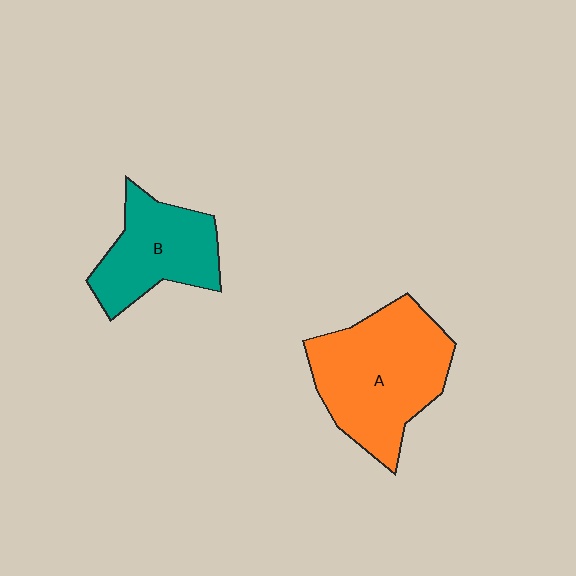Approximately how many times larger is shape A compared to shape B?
Approximately 1.5 times.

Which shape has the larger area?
Shape A (orange).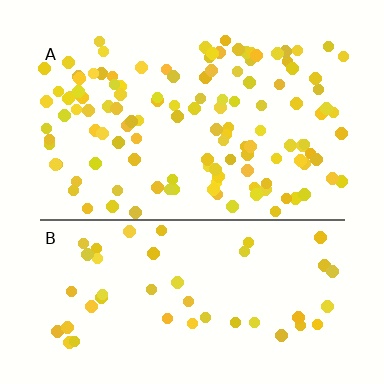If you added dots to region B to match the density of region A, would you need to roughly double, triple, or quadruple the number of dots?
Approximately triple.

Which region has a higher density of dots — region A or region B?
A (the top).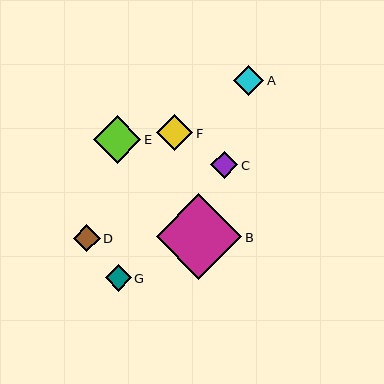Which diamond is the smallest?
Diamond G is the smallest with a size of approximately 26 pixels.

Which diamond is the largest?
Diamond B is the largest with a size of approximately 86 pixels.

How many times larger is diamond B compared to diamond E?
Diamond B is approximately 1.8 times the size of diamond E.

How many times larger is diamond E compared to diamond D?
Diamond E is approximately 1.8 times the size of diamond D.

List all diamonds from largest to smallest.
From largest to smallest: B, E, F, A, C, D, G.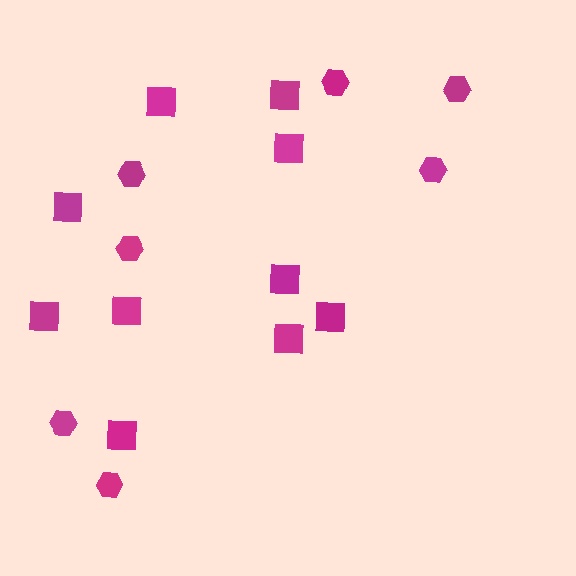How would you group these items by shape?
There are 2 groups: one group of hexagons (7) and one group of squares (10).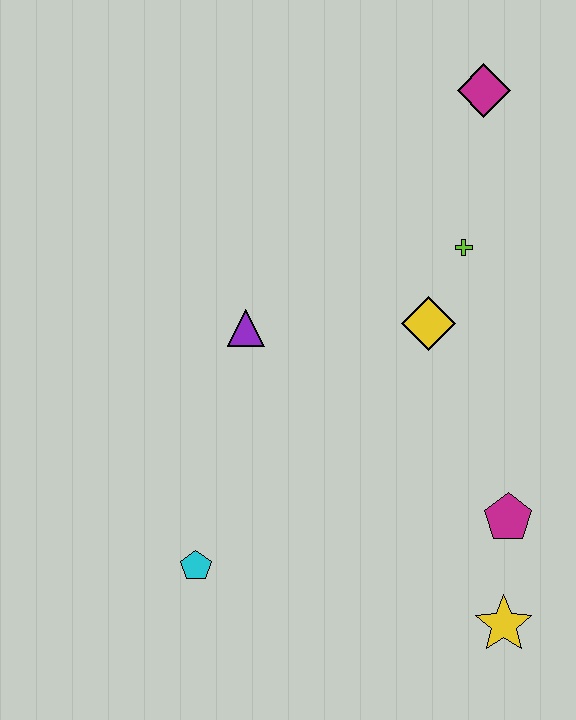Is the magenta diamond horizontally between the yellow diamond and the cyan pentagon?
No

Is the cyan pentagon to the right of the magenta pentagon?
No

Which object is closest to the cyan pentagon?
The purple triangle is closest to the cyan pentagon.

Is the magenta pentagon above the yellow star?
Yes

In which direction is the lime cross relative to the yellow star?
The lime cross is above the yellow star.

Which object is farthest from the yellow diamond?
The cyan pentagon is farthest from the yellow diamond.